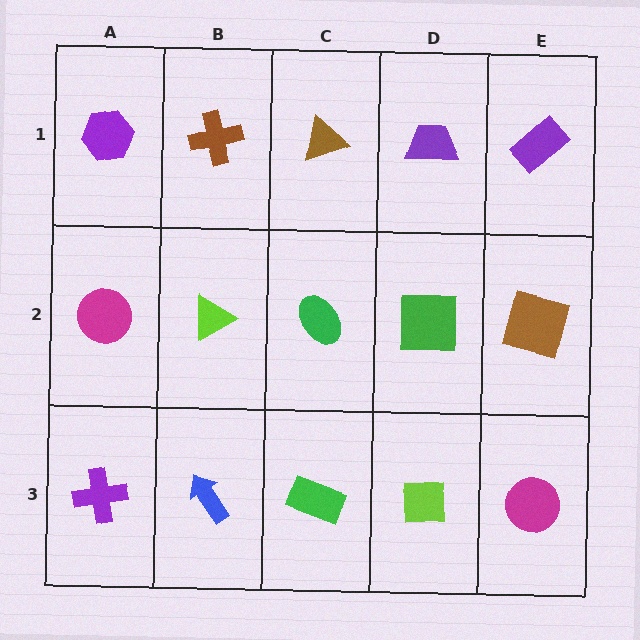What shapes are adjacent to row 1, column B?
A lime triangle (row 2, column B), a purple hexagon (row 1, column A), a brown triangle (row 1, column C).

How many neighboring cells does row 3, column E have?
2.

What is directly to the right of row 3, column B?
A green rectangle.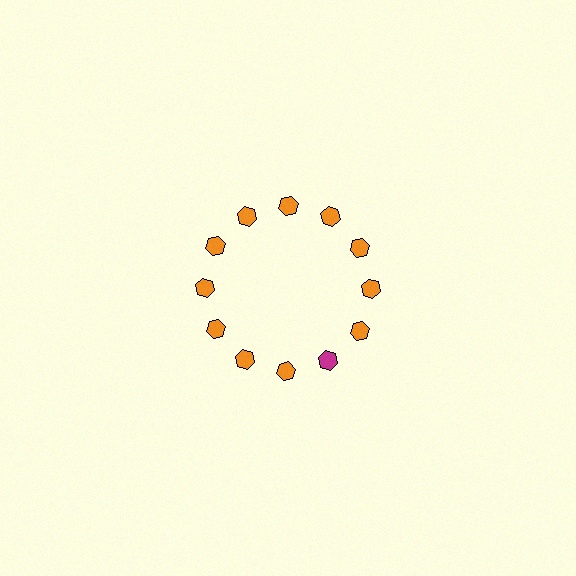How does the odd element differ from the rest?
It has a different color: magenta instead of orange.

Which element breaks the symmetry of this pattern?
The magenta hexagon at roughly the 5 o'clock position breaks the symmetry. All other shapes are orange hexagons.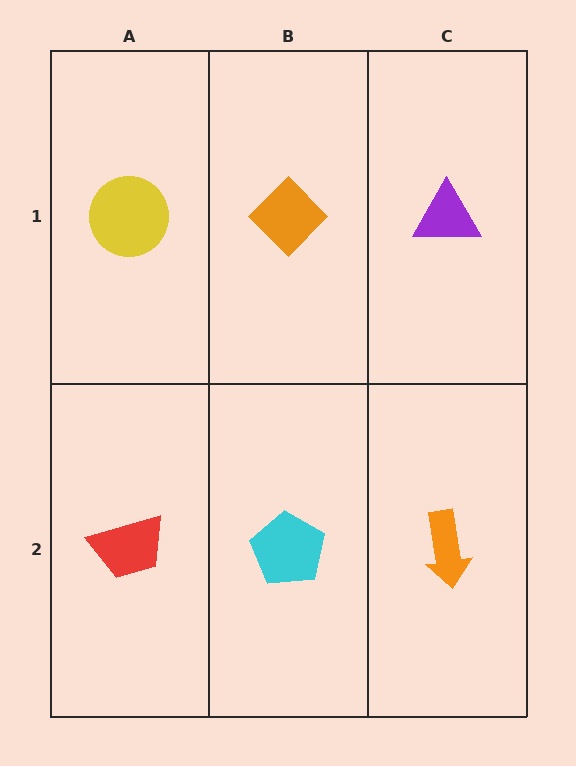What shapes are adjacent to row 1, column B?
A cyan pentagon (row 2, column B), a yellow circle (row 1, column A), a purple triangle (row 1, column C).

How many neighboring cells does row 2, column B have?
3.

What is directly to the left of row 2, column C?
A cyan pentagon.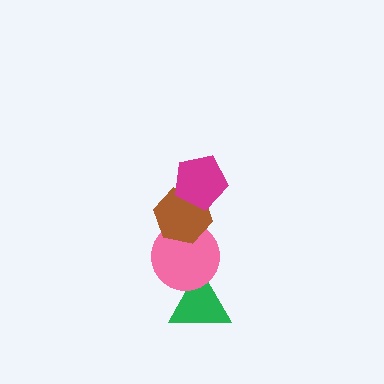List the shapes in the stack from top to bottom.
From top to bottom: the magenta pentagon, the brown hexagon, the pink circle, the green triangle.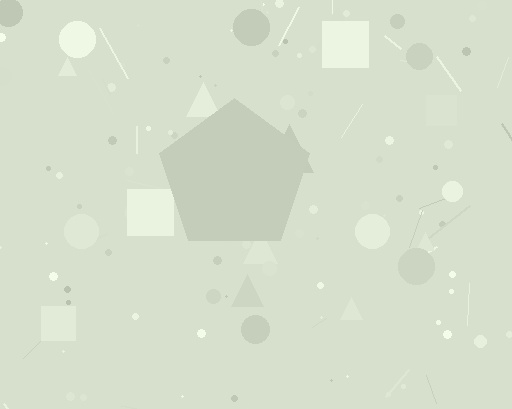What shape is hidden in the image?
A pentagon is hidden in the image.